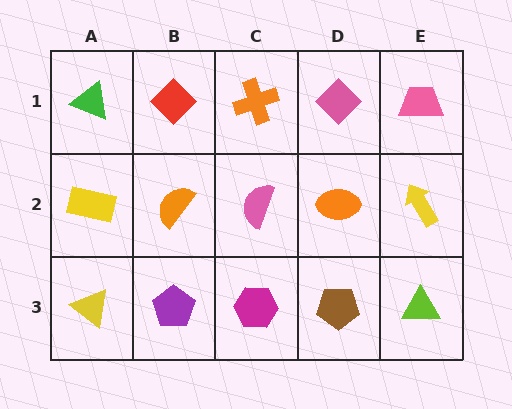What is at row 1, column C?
An orange cross.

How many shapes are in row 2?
5 shapes.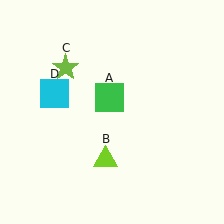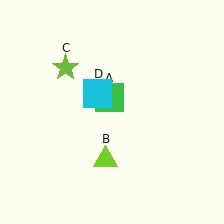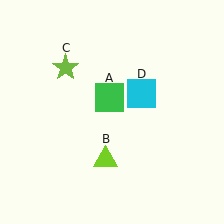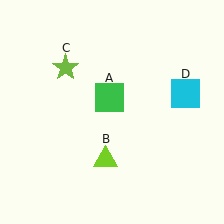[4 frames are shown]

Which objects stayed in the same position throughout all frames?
Green square (object A) and lime triangle (object B) and lime star (object C) remained stationary.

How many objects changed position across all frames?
1 object changed position: cyan square (object D).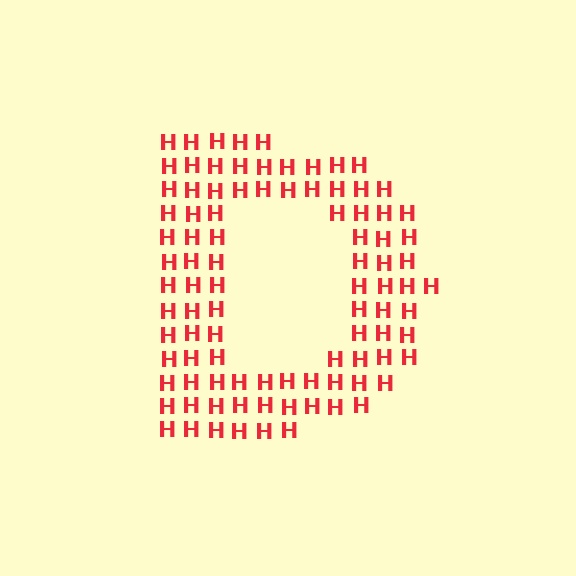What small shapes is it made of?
It is made of small letter H's.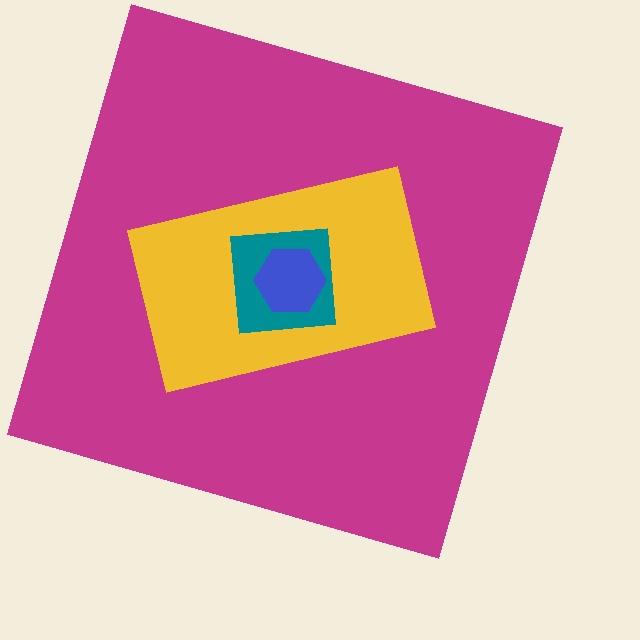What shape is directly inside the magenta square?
The yellow rectangle.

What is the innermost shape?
The blue hexagon.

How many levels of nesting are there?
4.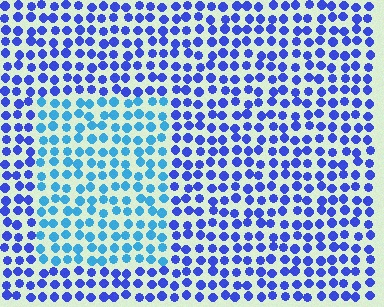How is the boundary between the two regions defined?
The boundary is defined purely by a slight shift in hue (about 35 degrees). Spacing, size, and orientation are identical on both sides.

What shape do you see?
I see a rectangle.